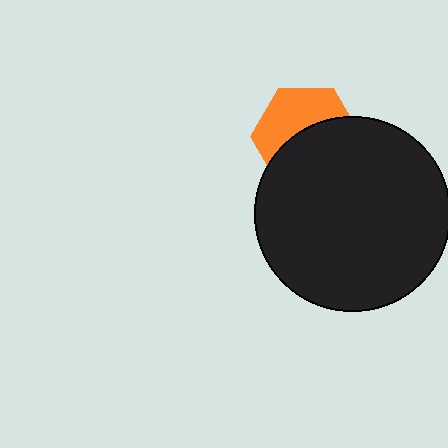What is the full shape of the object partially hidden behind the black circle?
The partially hidden object is an orange hexagon.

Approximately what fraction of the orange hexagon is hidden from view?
Roughly 54% of the orange hexagon is hidden behind the black circle.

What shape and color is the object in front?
The object in front is a black circle.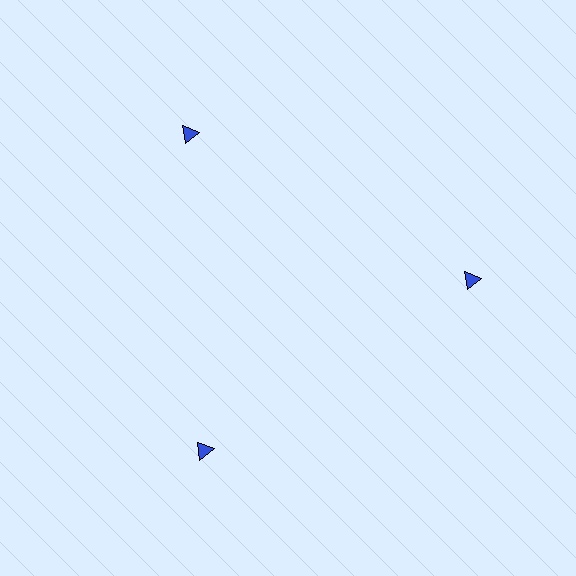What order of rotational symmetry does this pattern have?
This pattern has 3-fold rotational symmetry.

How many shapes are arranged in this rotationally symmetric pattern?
There are 3 shapes, arranged in 3 groups of 1.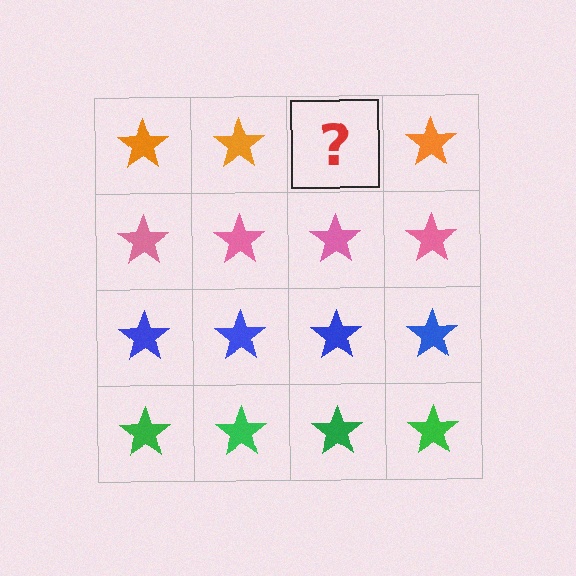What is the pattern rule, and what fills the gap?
The rule is that each row has a consistent color. The gap should be filled with an orange star.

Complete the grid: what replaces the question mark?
The question mark should be replaced with an orange star.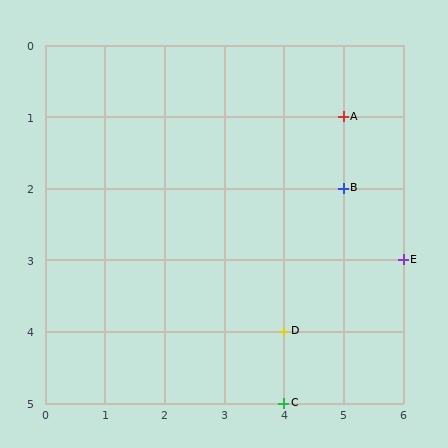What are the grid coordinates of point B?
Point B is at grid coordinates (5, 2).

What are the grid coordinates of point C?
Point C is at grid coordinates (4, 5).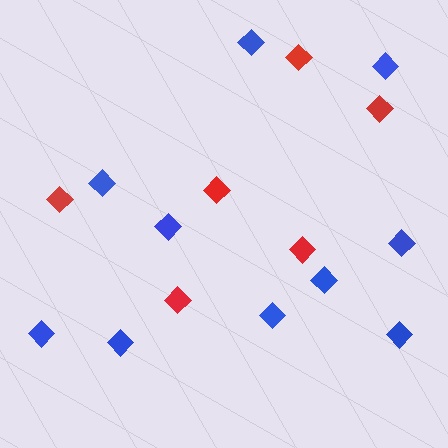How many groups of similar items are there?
There are 2 groups: one group of red diamonds (6) and one group of blue diamonds (10).